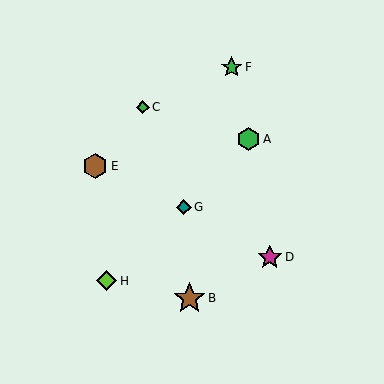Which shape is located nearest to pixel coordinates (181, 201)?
The teal diamond (labeled G) at (184, 207) is nearest to that location.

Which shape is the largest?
The brown star (labeled B) is the largest.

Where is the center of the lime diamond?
The center of the lime diamond is at (107, 281).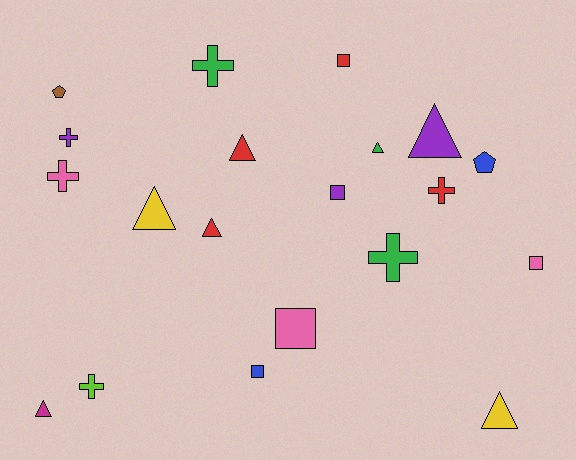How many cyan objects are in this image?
There are no cyan objects.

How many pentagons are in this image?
There are 2 pentagons.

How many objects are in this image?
There are 20 objects.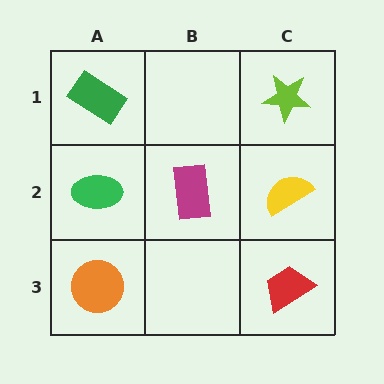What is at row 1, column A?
A green rectangle.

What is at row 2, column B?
A magenta rectangle.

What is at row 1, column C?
A lime star.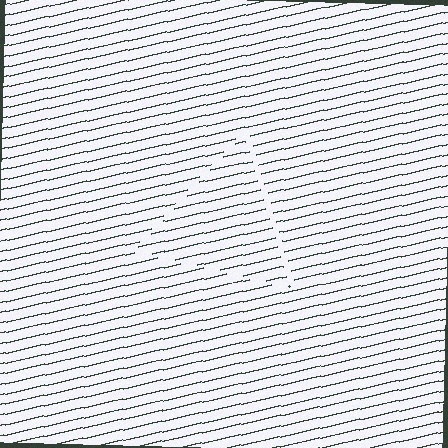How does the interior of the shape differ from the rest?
The interior of the shape contains the same grating, shifted by half a period — the contour is defined by the phase discontinuity where line-ends from the inner and outer gratings abut.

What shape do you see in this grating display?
An illusory triangle. The interior of the shape contains the same grating, shifted by half a period — the contour is defined by the phase discontinuity where line-ends from the inner and outer gratings abut.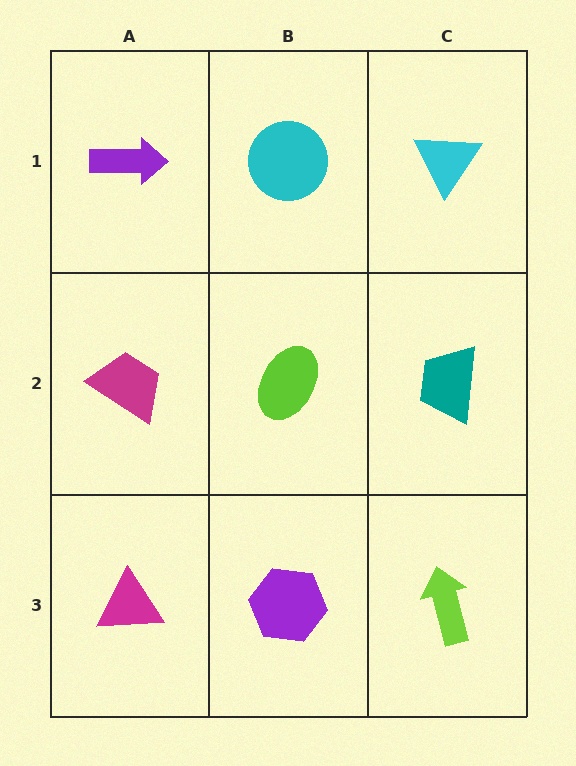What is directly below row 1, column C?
A teal trapezoid.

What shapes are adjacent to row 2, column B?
A cyan circle (row 1, column B), a purple hexagon (row 3, column B), a magenta trapezoid (row 2, column A), a teal trapezoid (row 2, column C).